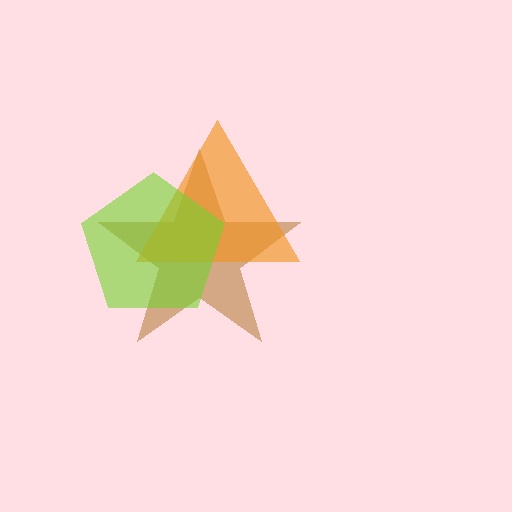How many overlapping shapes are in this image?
There are 3 overlapping shapes in the image.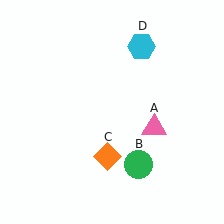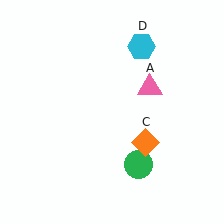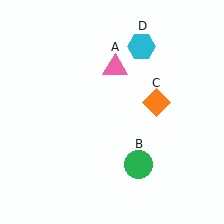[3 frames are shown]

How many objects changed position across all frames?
2 objects changed position: pink triangle (object A), orange diamond (object C).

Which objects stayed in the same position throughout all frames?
Green circle (object B) and cyan hexagon (object D) remained stationary.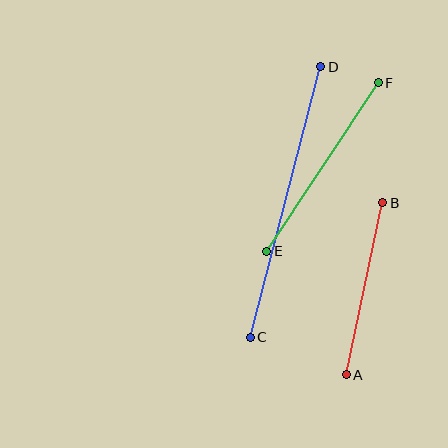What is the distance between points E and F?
The distance is approximately 202 pixels.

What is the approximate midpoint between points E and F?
The midpoint is at approximately (323, 167) pixels.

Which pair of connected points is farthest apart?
Points C and D are farthest apart.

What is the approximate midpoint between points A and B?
The midpoint is at approximately (365, 289) pixels.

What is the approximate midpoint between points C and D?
The midpoint is at approximately (285, 202) pixels.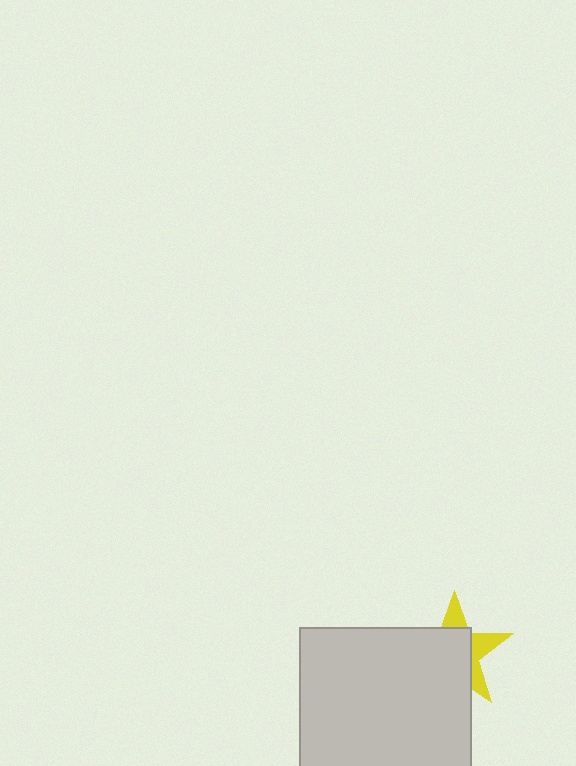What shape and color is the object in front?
The object in front is a light gray square.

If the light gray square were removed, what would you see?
You would see the complete yellow star.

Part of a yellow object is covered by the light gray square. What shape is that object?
It is a star.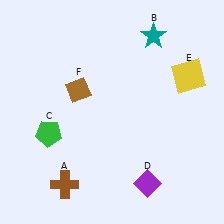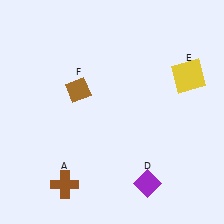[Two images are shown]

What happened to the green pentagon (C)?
The green pentagon (C) was removed in Image 2. It was in the bottom-left area of Image 1.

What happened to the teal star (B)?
The teal star (B) was removed in Image 2. It was in the top-right area of Image 1.